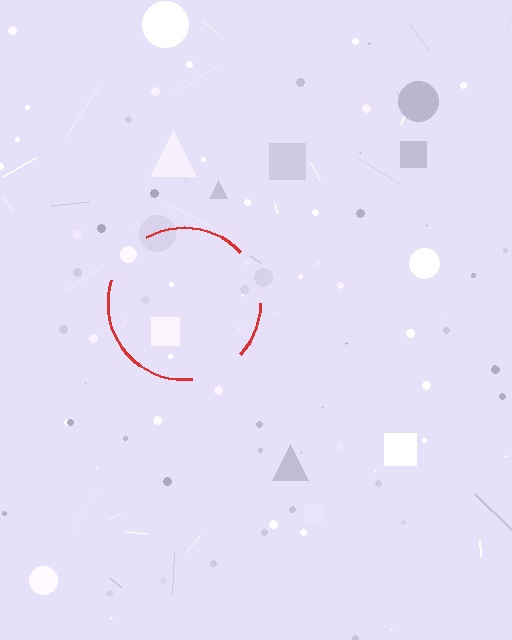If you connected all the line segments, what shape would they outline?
They would outline a circle.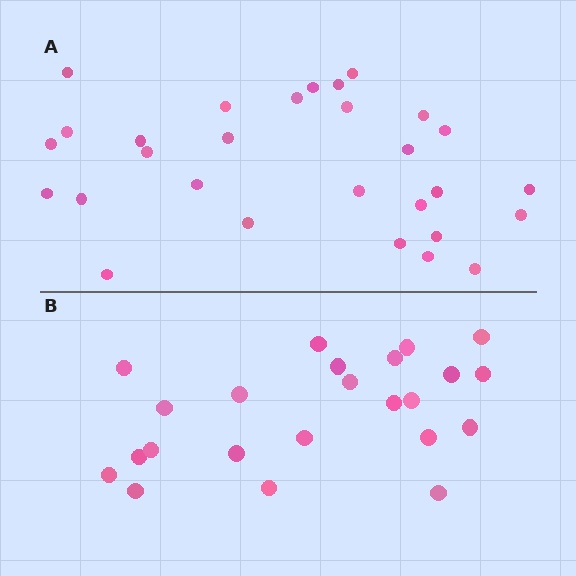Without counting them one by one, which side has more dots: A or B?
Region A (the top region) has more dots.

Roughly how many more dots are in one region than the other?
Region A has about 6 more dots than region B.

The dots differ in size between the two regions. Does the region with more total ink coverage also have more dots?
No. Region B has more total ink coverage because its dots are larger, but region A actually contains more individual dots. Total area can be misleading — the number of items is what matters here.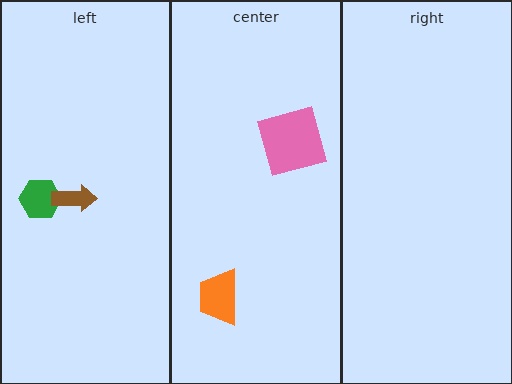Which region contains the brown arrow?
The left region.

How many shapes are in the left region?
2.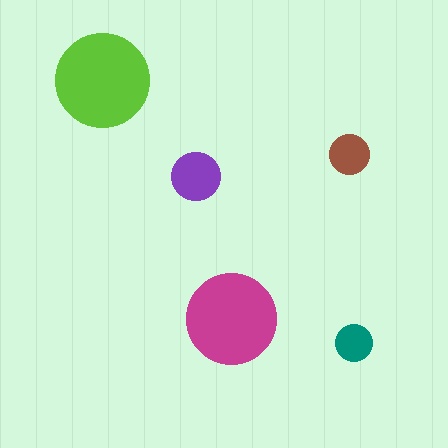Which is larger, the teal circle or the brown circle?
The brown one.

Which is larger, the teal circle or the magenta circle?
The magenta one.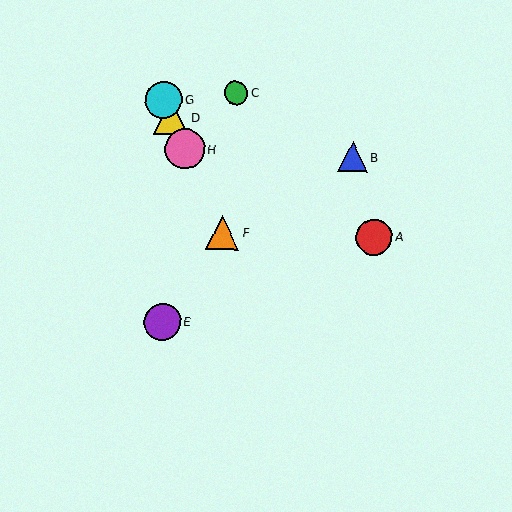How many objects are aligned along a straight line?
4 objects (D, F, G, H) are aligned along a straight line.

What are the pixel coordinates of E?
Object E is at (162, 322).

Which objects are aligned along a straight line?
Objects D, F, G, H are aligned along a straight line.